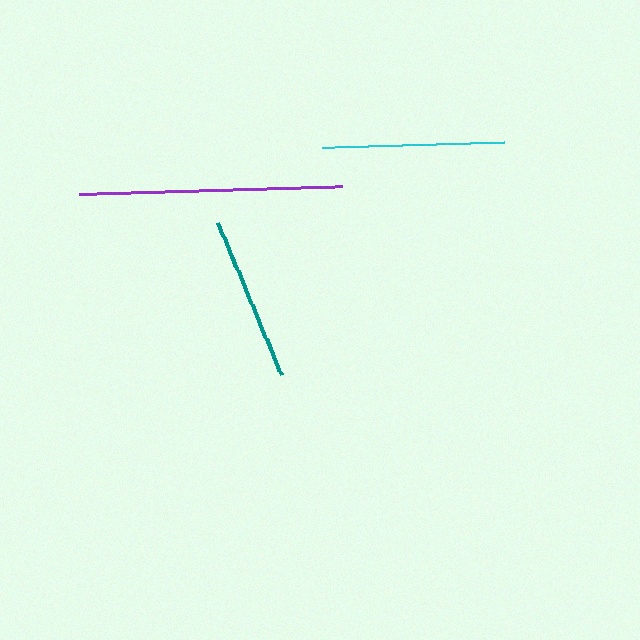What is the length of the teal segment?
The teal segment is approximately 165 pixels long.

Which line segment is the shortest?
The teal line is the shortest at approximately 165 pixels.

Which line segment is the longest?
The purple line is the longest at approximately 263 pixels.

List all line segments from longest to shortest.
From longest to shortest: purple, cyan, teal.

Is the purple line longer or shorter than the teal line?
The purple line is longer than the teal line.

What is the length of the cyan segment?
The cyan segment is approximately 182 pixels long.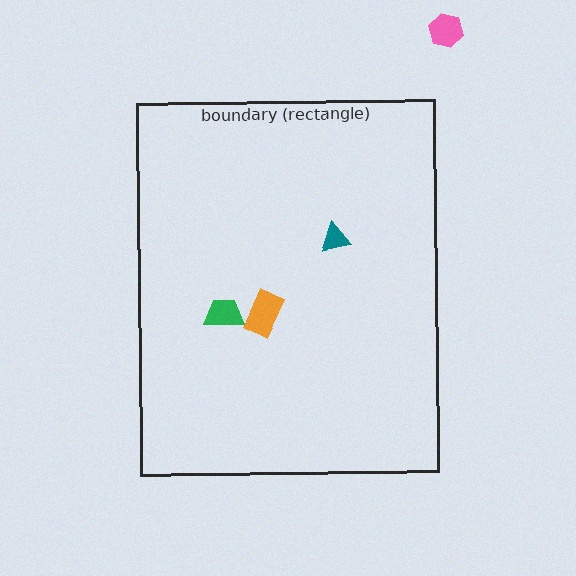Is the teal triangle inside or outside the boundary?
Inside.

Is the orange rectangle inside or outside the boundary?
Inside.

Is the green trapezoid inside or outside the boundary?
Inside.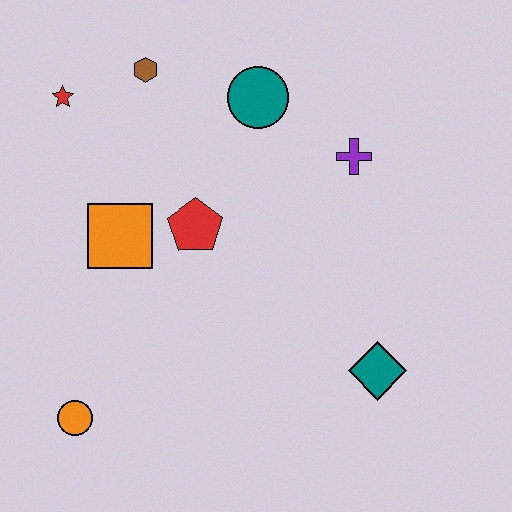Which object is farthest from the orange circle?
The purple cross is farthest from the orange circle.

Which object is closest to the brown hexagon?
The red star is closest to the brown hexagon.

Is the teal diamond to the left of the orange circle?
No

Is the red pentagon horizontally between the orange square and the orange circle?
No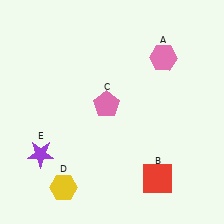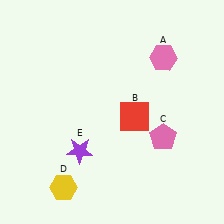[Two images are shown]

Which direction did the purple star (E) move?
The purple star (E) moved right.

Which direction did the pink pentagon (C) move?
The pink pentagon (C) moved right.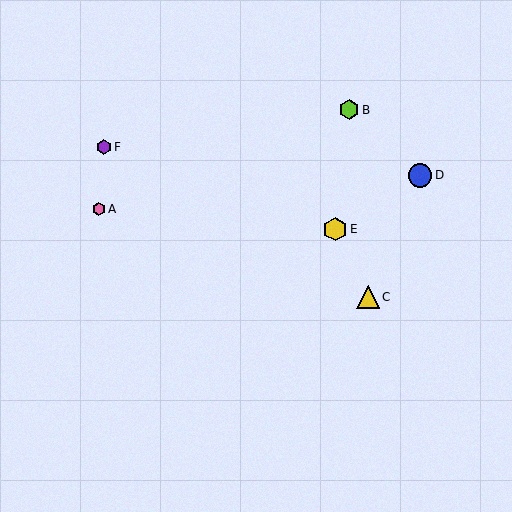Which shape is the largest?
The blue circle (labeled D) is the largest.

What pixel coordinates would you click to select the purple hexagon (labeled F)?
Click at (104, 147) to select the purple hexagon F.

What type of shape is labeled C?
Shape C is a yellow triangle.